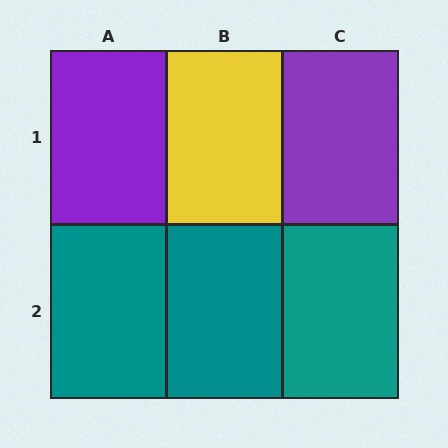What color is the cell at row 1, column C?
Purple.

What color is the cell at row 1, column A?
Purple.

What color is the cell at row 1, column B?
Yellow.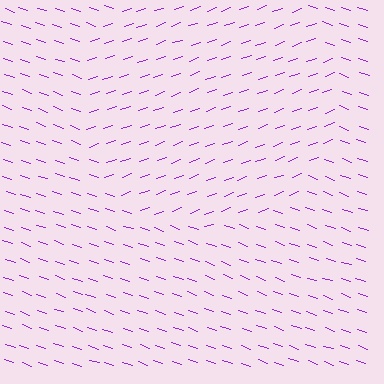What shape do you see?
I see a circle.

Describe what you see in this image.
The image is filled with small purple line segments. A circle region in the image has lines oriented differently from the surrounding lines, creating a visible texture boundary.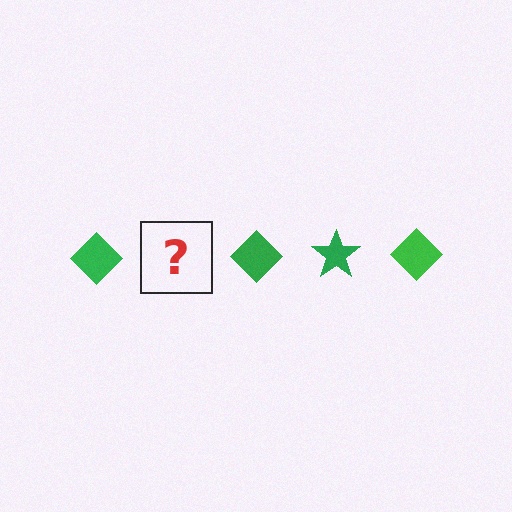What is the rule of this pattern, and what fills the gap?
The rule is that the pattern cycles through diamond, star shapes in green. The gap should be filled with a green star.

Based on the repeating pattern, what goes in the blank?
The blank should be a green star.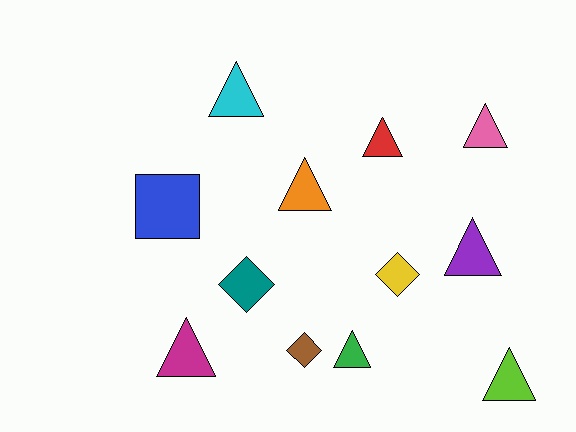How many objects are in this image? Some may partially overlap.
There are 12 objects.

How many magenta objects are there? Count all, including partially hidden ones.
There is 1 magenta object.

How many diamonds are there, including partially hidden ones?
There are 3 diamonds.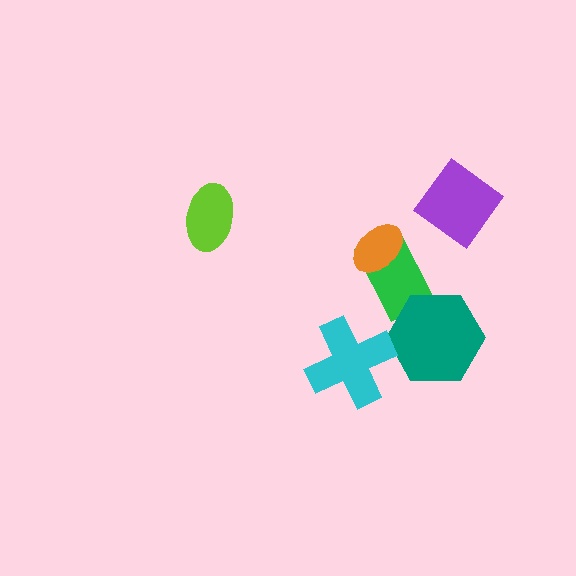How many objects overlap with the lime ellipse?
0 objects overlap with the lime ellipse.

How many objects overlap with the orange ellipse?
1 object overlaps with the orange ellipse.